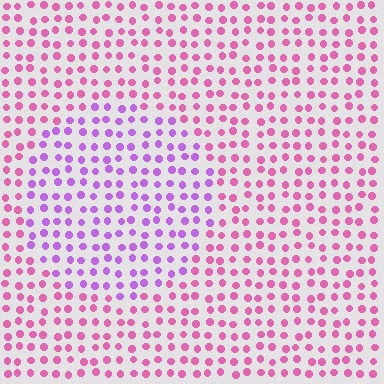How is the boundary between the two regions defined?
The boundary is defined purely by a slight shift in hue (about 40 degrees). Spacing, size, and orientation are identical on both sides.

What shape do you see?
I see a circle.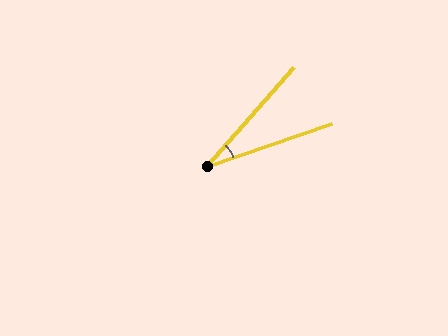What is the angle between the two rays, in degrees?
Approximately 30 degrees.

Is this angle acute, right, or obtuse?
It is acute.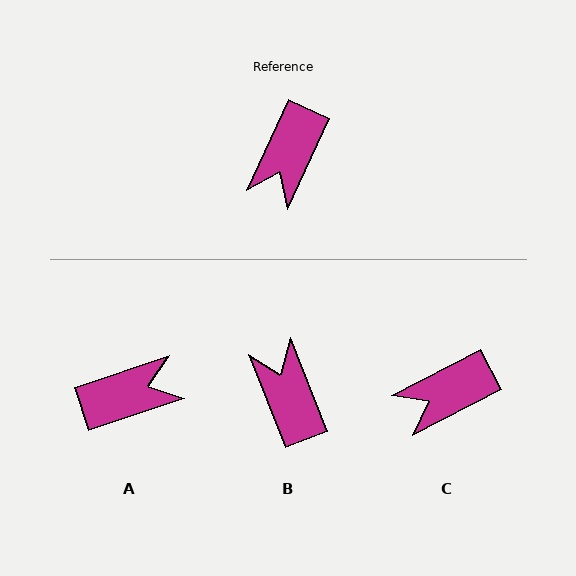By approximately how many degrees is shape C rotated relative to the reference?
Approximately 38 degrees clockwise.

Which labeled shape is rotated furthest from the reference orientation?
A, about 134 degrees away.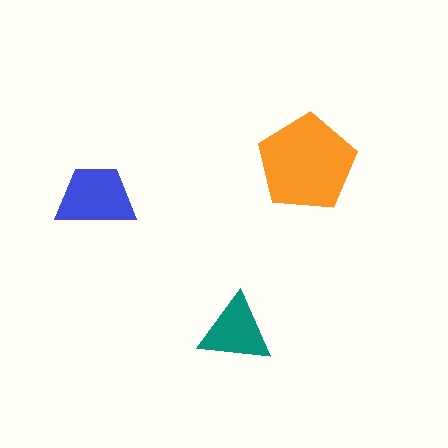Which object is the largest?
The orange pentagon.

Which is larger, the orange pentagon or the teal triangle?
The orange pentagon.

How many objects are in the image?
There are 3 objects in the image.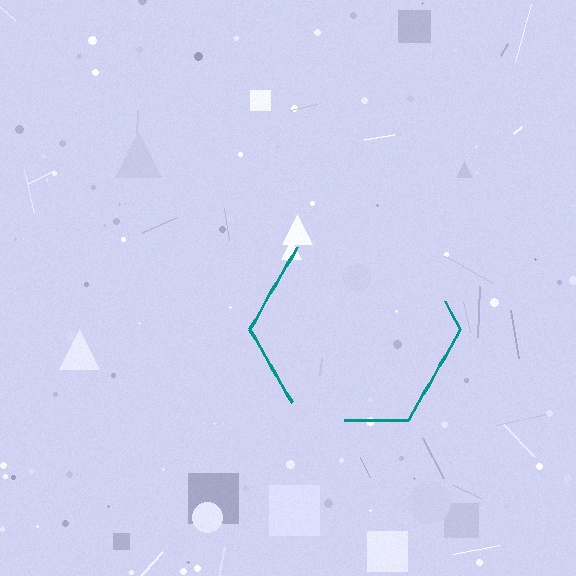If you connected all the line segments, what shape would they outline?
They would outline a hexagon.